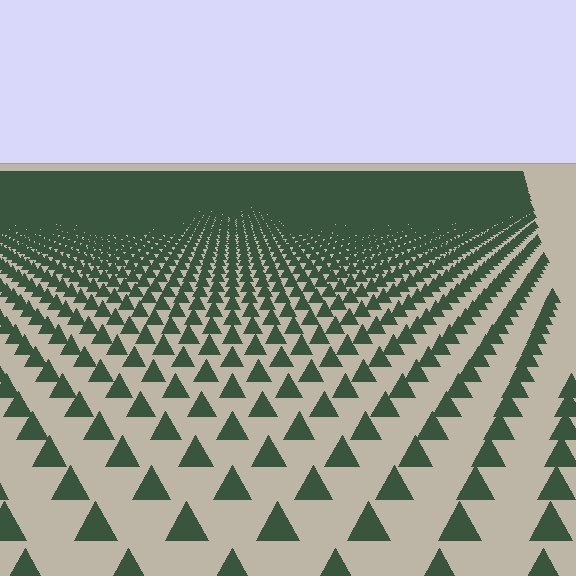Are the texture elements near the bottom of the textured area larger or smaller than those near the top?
Larger. Near the bottom, elements are closer to the viewer and appear at a bigger on-screen size.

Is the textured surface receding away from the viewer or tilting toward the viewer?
The surface is receding away from the viewer. Texture elements get smaller and denser toward the top.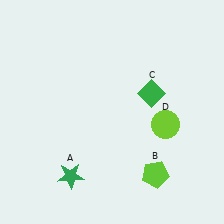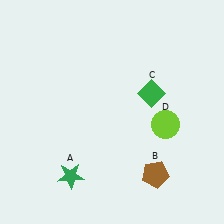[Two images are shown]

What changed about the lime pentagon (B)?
In Image 1, B is lime. In Image 2, it changed to brown.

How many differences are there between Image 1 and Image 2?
There is 1 difference between the two images.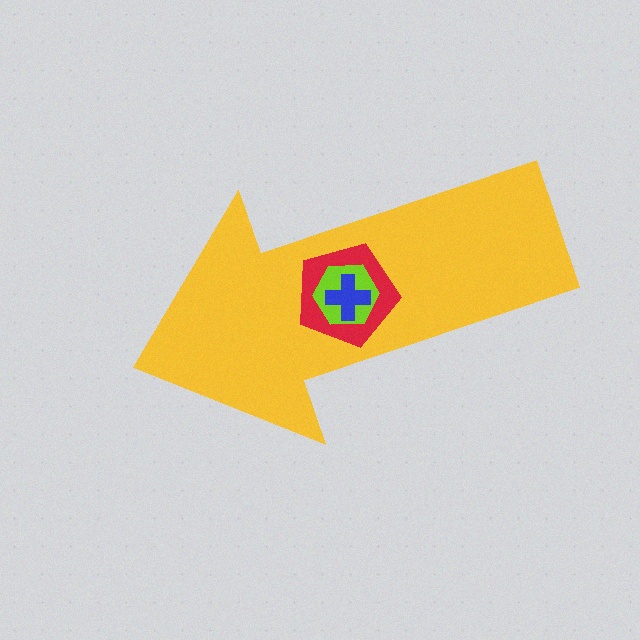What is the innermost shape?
The blue cross.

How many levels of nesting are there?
4.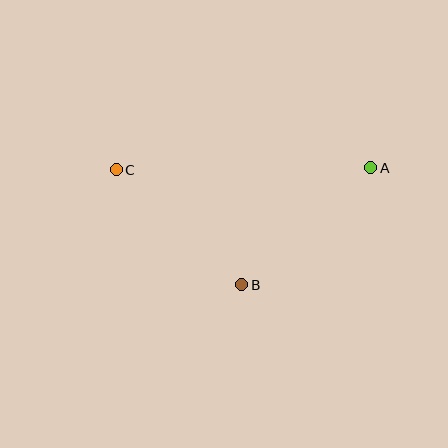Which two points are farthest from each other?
Points A and C are farthest from each other.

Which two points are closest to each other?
Points B and C are closest to each other.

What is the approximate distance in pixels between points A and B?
The distance between A and B is approximately 175 pixels.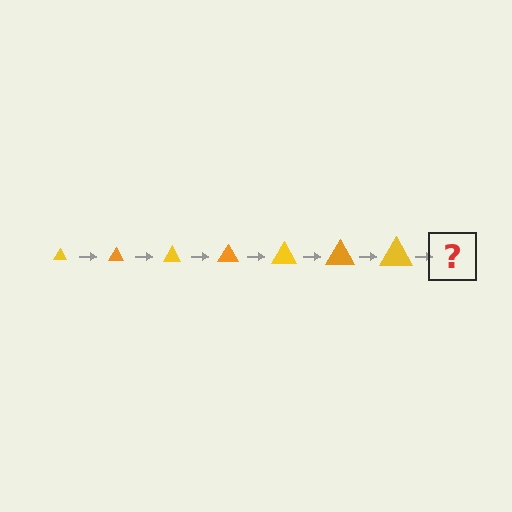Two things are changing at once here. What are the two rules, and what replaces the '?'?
The two rules are that the triangle grows larger each step and the color cycles through yellow and orange. The '?' should be an orange triangle, larger than the previous one.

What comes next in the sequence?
The next element should be an orange triangle, larger than the previous one.